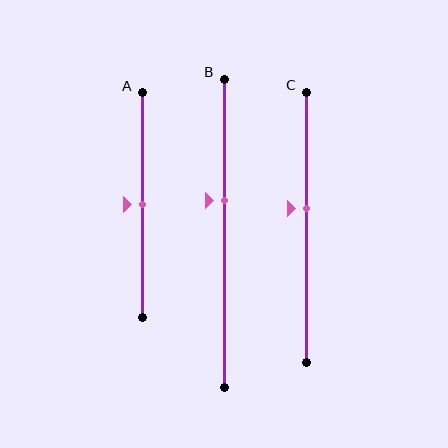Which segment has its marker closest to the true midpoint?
Segment A has its marker closest to the true midpoint.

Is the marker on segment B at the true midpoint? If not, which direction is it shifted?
No, the marker on segment B is shifted upward by about 11% of the segment length.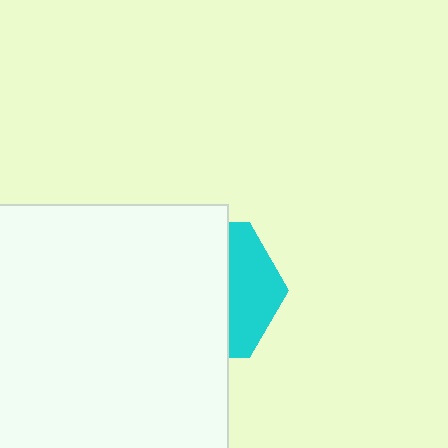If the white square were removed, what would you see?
You would see the complete cyan hexagon.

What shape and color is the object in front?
The object in front is a white square.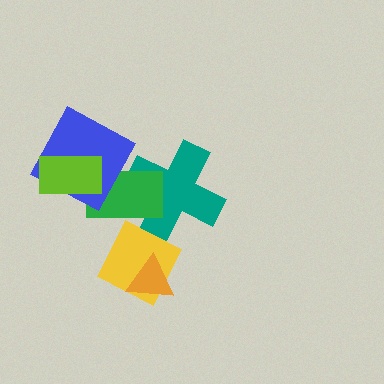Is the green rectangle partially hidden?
Yes, it is partially covered by another shape.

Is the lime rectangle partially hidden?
No, no other shape covers it.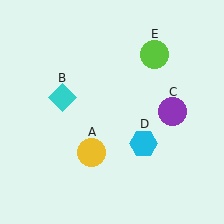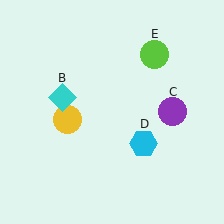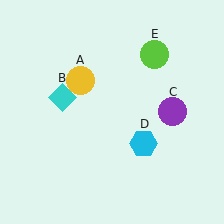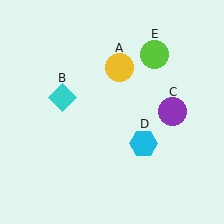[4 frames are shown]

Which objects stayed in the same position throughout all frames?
Cyan diamond (object B) and purple circle (object C) and cyan hexagon (object D) and lime circle (object E) remained stationary.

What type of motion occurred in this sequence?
The yellow circle (object A) rotated clockwise around the center of the scene.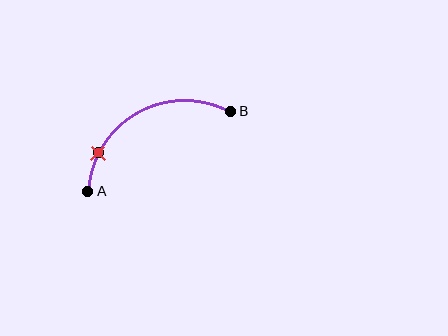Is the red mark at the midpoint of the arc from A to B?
No. The red mark lies on the arc but is closer to endpoint A. The arc midpoint would be at the point on the curve equidistant along the arc from both A and B.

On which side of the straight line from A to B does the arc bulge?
The arc bulges above the straight line connecting A and B.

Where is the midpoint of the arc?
The arc midpoint is the point on the curve farthest from the straight line joining A and B. It sits above that line.